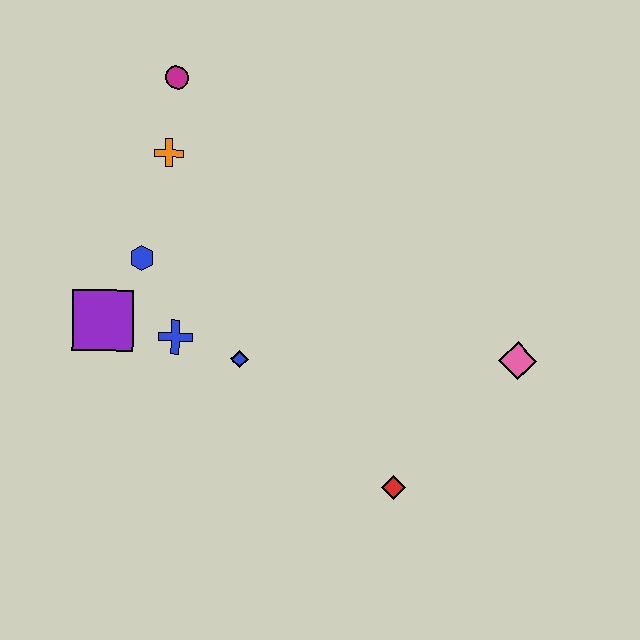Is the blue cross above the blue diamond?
Yes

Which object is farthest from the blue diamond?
The magenta circle is farthest from the blue diamond.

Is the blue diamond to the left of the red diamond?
Yes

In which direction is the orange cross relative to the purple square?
The orange cross is above the purple square.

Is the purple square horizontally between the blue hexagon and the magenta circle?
No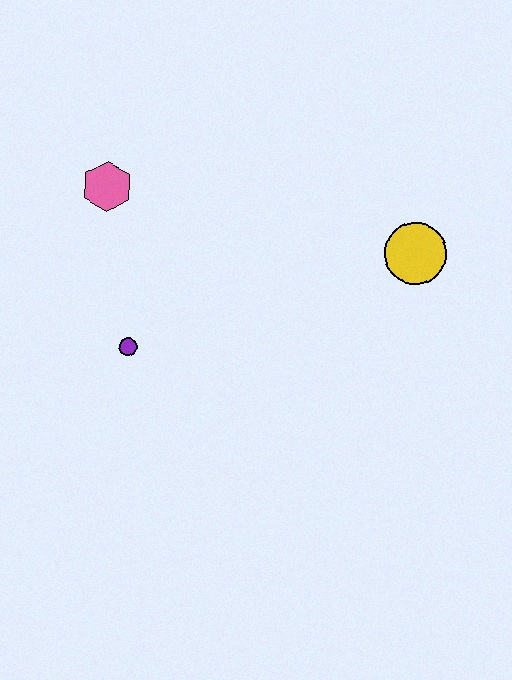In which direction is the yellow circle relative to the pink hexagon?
The yellow circle is to the right of the pink hexagon.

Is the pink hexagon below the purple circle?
No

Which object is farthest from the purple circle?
The yellow circle is farthest from the purple circle.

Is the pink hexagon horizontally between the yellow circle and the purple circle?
No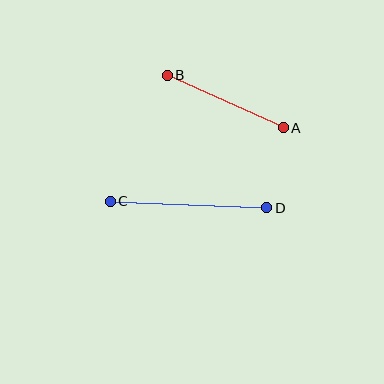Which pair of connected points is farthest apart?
Points C and D are farthest apart.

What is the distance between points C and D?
The distance is approximately 156 pixels.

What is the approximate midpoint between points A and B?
The midpoint is at approximately (225, 102) pixels.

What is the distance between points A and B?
The distance is approximately 128 pixels.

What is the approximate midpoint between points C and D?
The midpoint is at approximately (188, 204) pixels.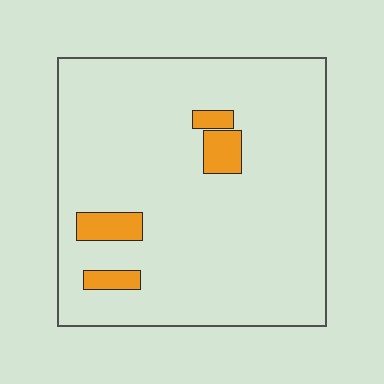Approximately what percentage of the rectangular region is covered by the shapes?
Approximately 10%.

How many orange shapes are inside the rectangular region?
4.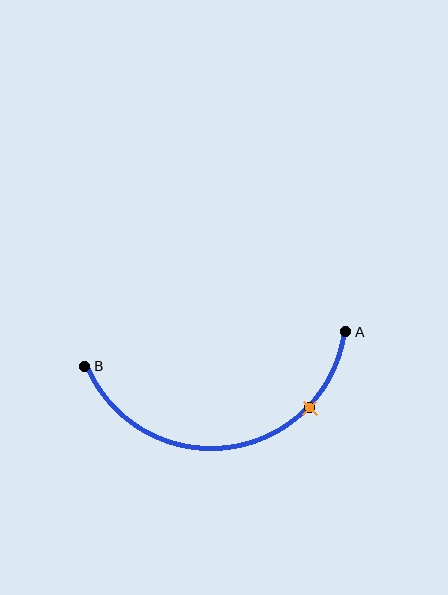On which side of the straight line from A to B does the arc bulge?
The arc bulges below the straight line connecting A and B.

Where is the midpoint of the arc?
The arc midpoint is the point on the curve farthest from the straight line joining A and B. It sits below that line.